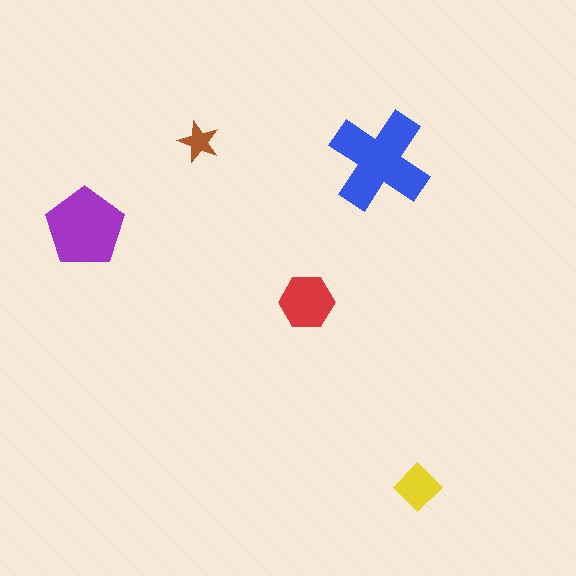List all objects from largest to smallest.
The blue cross, the purple pentagon, the red hexagon, the yellow diamond, the brown star.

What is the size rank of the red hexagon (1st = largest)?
3rd.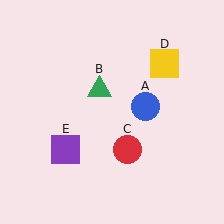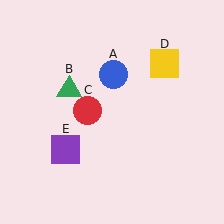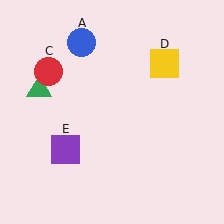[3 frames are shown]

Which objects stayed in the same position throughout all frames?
Yellow square (object D) and purple square (object E) remained stationary.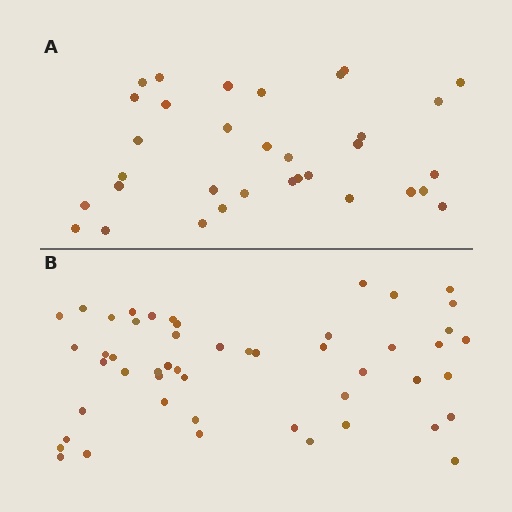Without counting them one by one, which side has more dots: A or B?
Region B (the bottom region) has more dots.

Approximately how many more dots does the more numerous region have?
Region B has approximately 15 more dots than region A.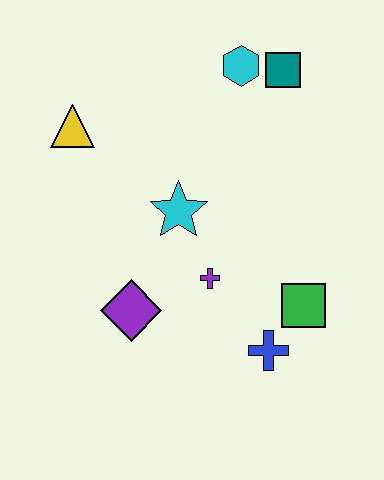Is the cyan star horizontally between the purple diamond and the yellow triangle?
No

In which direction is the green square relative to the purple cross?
The green square is to the right of the purple cross.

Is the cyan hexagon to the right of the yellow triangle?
Yes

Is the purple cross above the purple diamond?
Yes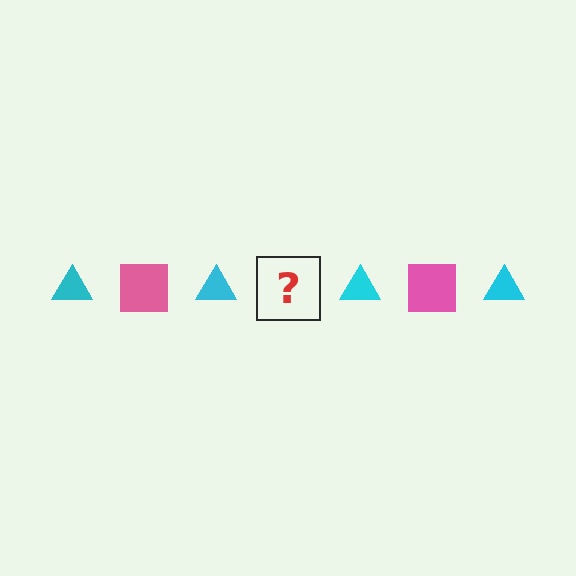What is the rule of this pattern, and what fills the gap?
The rule is that the pattern alternates between cyan triangle and pink square. The gap should be filled with a pink square.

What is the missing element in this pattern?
The missing element is a pink square.